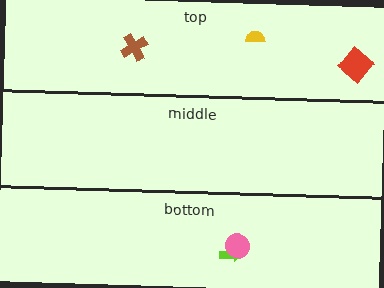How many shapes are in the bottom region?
2.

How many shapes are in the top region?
3.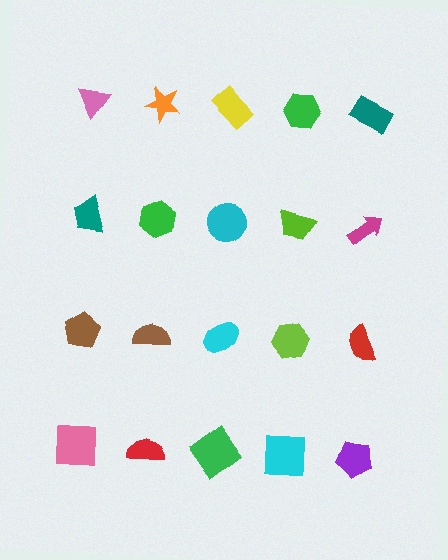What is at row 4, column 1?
A pink square.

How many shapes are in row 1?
5 shapes.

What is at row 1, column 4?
A green hexagon.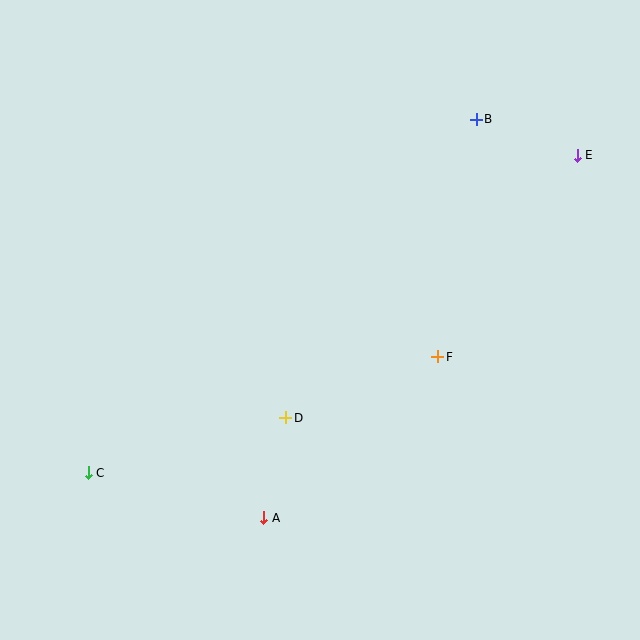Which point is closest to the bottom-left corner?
Point C is closest to the bottom-left corner.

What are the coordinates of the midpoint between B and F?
The midpoint between B and F is at (457, 238).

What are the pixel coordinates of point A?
Point A is at (264, 518).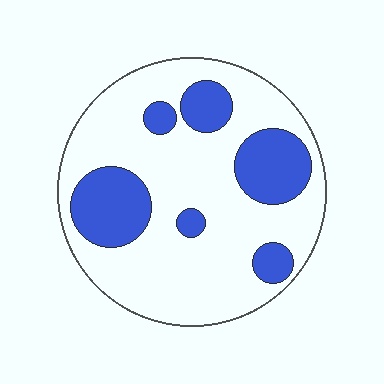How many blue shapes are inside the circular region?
6.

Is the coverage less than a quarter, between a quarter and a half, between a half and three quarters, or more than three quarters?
Between a quarter and a half.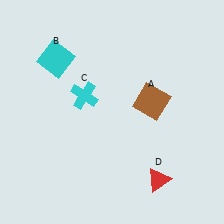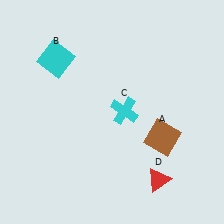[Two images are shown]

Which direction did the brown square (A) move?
The brown square (A) moved down.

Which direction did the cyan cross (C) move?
The cyan cross (C) moved right.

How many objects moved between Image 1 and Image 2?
2 objects moved between the two images.